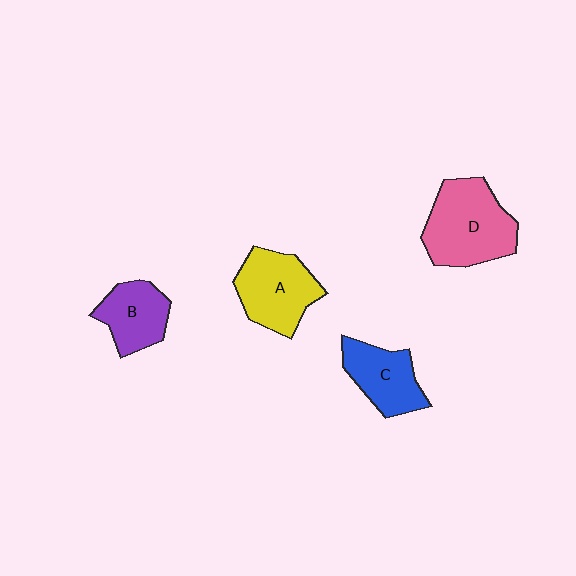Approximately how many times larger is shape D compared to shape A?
Approximately 1.2 times.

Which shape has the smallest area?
Shape B (purple).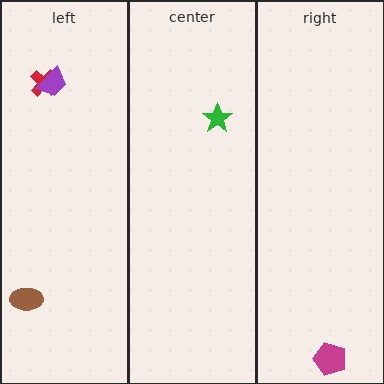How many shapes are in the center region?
1.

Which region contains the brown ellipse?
The left region.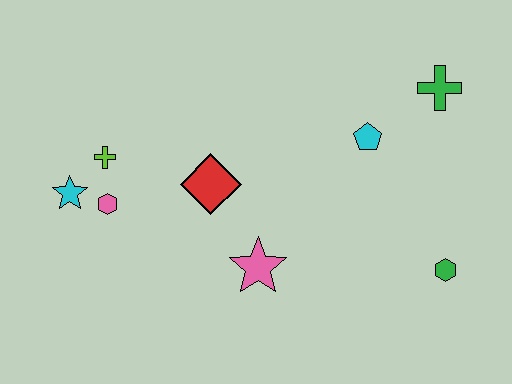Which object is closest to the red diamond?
The pink star is closest to the red diamond.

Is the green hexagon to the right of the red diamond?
Yes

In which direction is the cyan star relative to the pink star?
The cyan star is to the left of the pink star.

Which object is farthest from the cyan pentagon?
The cyan star is farthest from the cyan pentagon.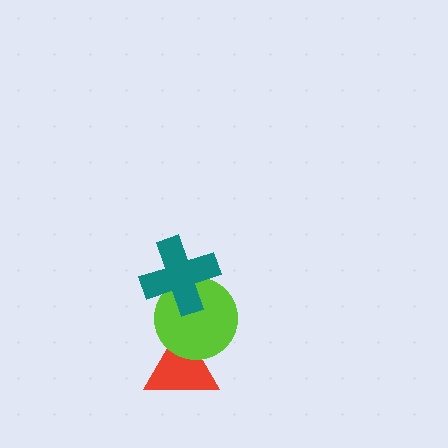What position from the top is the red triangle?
The red triangle is 3rd from the top.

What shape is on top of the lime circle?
The teal cross is on top of the lime circle.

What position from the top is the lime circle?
The lime circle is 2nd from the top.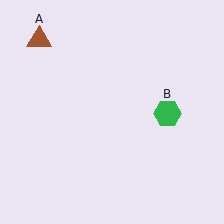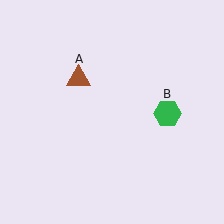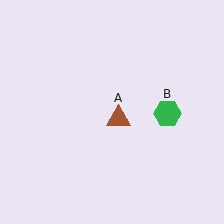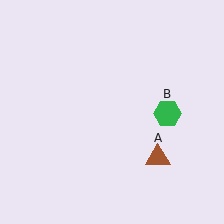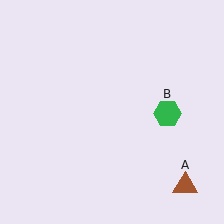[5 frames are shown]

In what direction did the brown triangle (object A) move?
The brown triangle (object A) moved down and to the right.